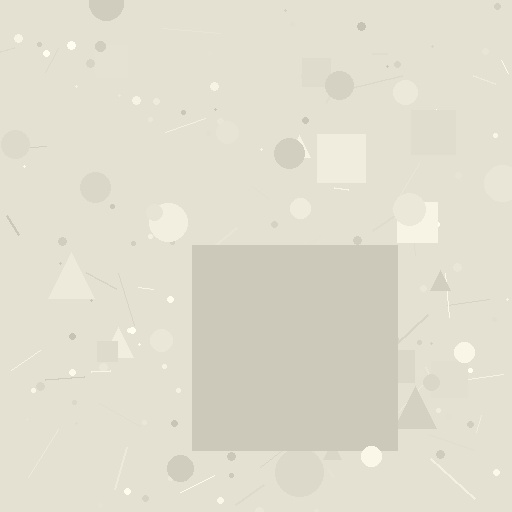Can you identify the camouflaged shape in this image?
The camouflaged shape is a square.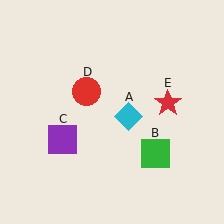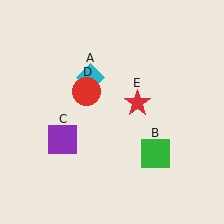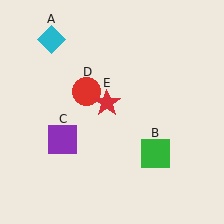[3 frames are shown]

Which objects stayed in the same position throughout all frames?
Green square (object B) and purple square (object C) and red circle (object D) remained stationary.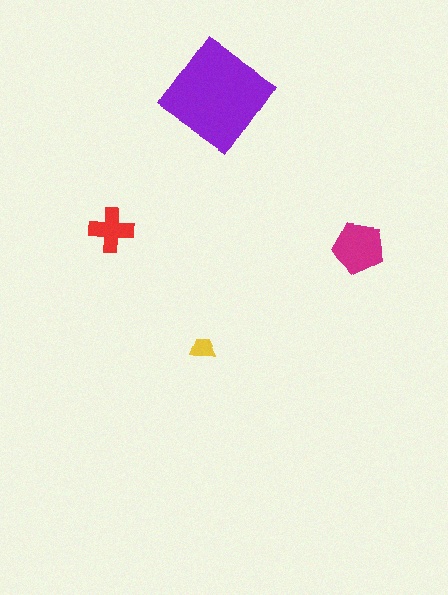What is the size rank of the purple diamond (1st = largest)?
1st.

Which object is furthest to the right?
The magenta pentagon is rightmost.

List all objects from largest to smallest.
The purple diamond, the magenta pentagon, the red cross, the yellow trapezoid.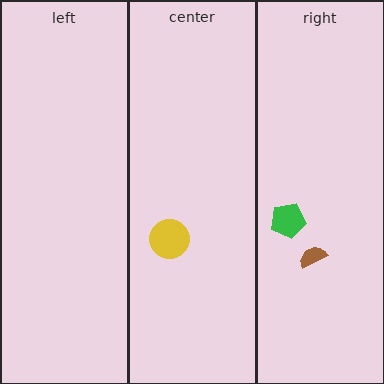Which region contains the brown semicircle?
The right region.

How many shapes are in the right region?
2.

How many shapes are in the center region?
1.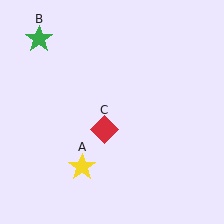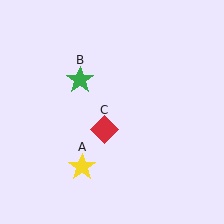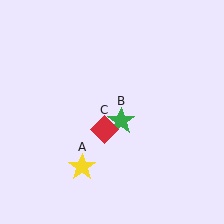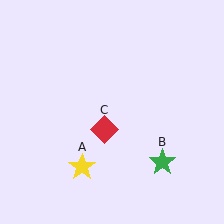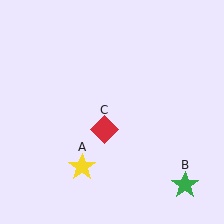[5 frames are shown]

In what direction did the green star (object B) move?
The green star (object B) moved down and to the right.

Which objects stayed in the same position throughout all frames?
Yellow star (object A) and red diamond (object C) remained stationary.